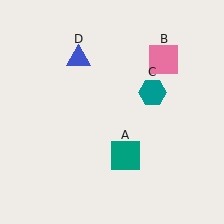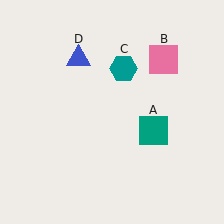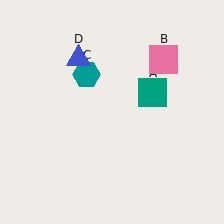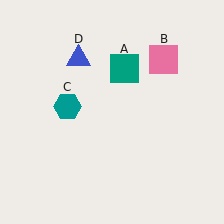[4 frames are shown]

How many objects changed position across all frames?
2 objects changed position: teal square (object A), teal hexagon (object C).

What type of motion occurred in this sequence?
The teal square (object A), teal hexagon (object C) rotated counterclockwise around the center of the scene.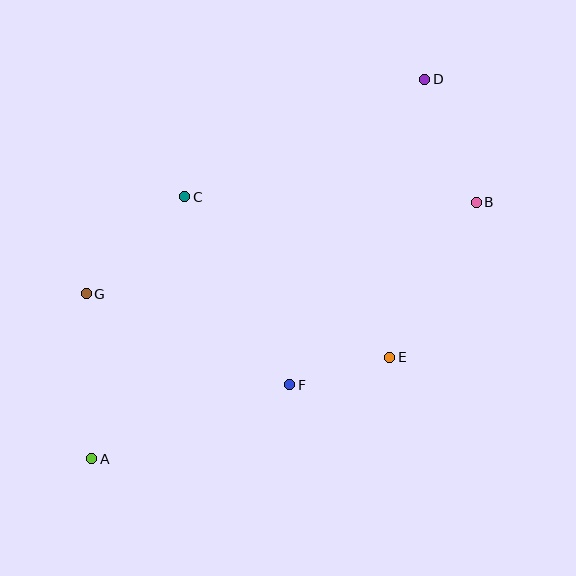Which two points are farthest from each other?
Points A and D are farthest from each other.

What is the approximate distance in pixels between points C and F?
The distance between C and F is approximately 215 pixels.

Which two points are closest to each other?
Points E and F are closest to each other.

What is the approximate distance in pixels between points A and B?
The distance between A and B is approximately 462 pixels.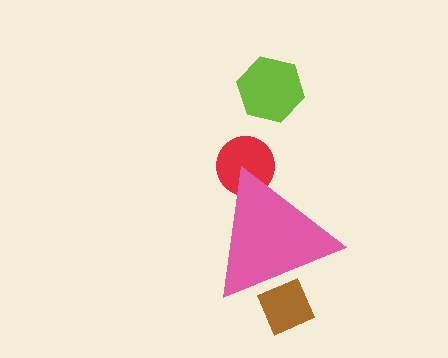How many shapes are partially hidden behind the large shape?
2 shapes are partially hidden.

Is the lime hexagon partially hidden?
No, the lime hexagon is fully visible.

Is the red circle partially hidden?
Yes, the red circle is partially hidden behind the pink triangle.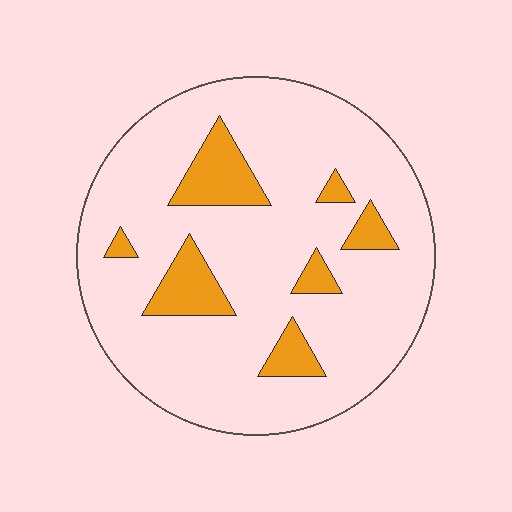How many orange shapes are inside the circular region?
7.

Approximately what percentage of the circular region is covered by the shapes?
Approximately 15%.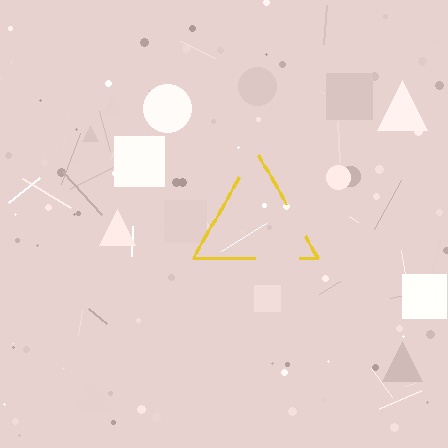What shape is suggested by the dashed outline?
The dashed outline suggests a triangle.